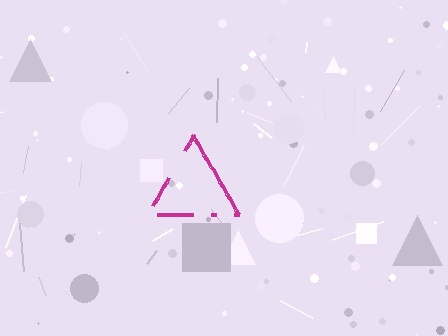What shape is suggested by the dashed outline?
The dashed outline suggests a triangle.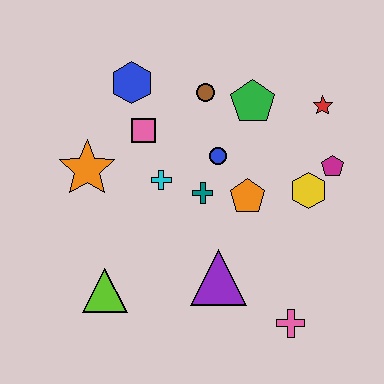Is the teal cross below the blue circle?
Yes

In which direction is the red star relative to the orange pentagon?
The red star is above the orange pentagon.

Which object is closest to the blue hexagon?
The pink square is closest to the blue hexagon.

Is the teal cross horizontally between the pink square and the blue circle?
Yes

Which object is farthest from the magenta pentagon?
The lime triangle is farthest from the magenta pentagon.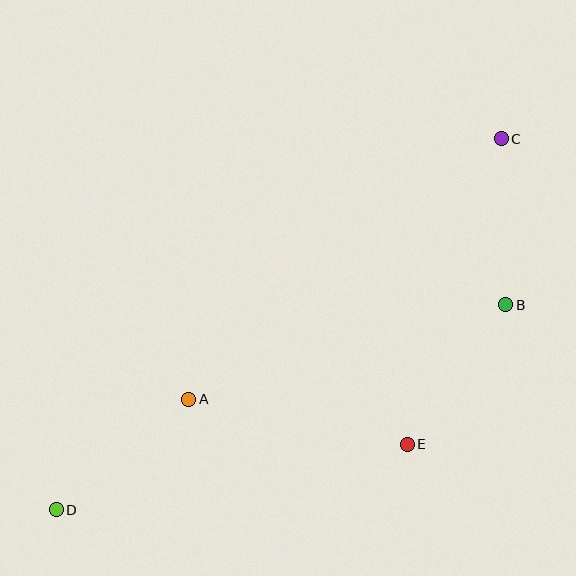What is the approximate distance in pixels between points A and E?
The distance between A and E is approximately 223 pixels.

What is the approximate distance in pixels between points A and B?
The distance between A and B is approximately 330 pixels.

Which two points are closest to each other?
Points B and C are closest to each other.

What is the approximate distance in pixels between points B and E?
The distance between B and E is approximately 171 pixels.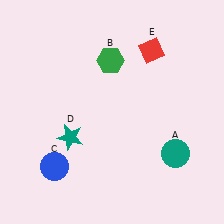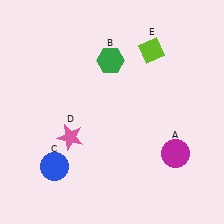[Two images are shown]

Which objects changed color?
A changed from teal to magenta. D changed from teal to pink. E changed from red to lime.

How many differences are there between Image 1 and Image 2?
There are 3 differences between the two images.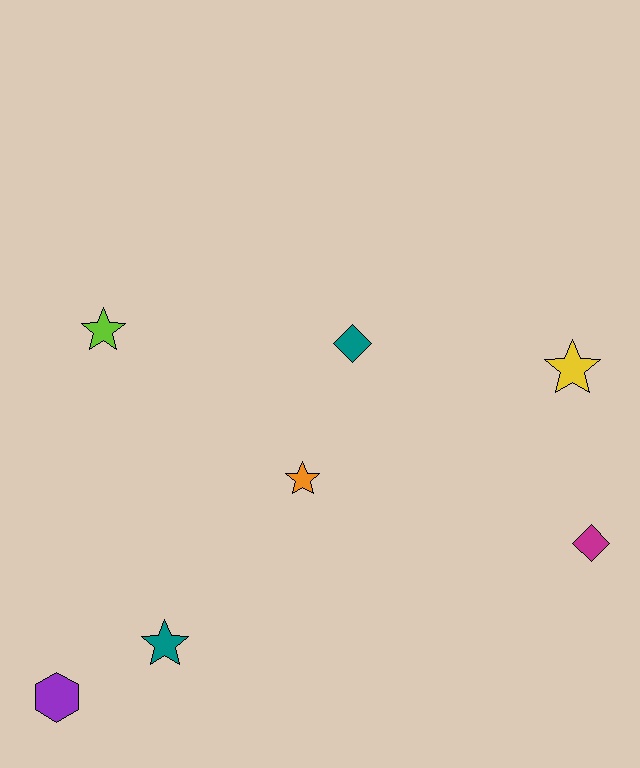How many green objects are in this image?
There are no green objects.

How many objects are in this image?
There are 7 objects.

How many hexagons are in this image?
There is 1 hexagon.